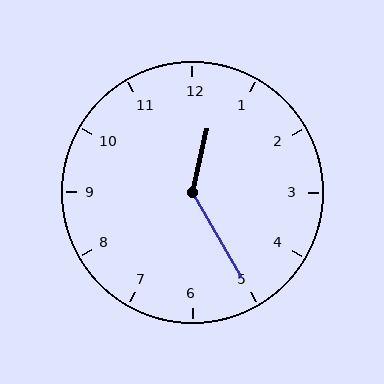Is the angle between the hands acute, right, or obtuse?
It is obtuse.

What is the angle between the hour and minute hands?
Approximately 138 degrees.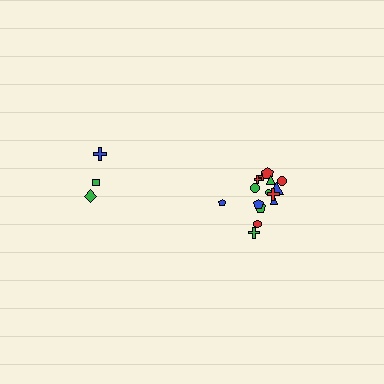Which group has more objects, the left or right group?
The right group.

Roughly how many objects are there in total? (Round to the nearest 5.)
Roughly 20 objects in total.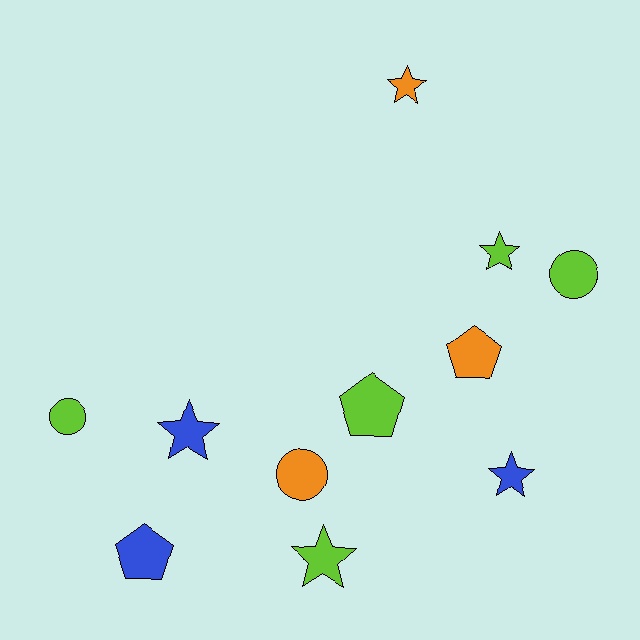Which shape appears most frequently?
Star, with 5 objects.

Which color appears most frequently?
Lime, with 5 objects.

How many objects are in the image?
There are 11 objects.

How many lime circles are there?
There are 2 lime circles.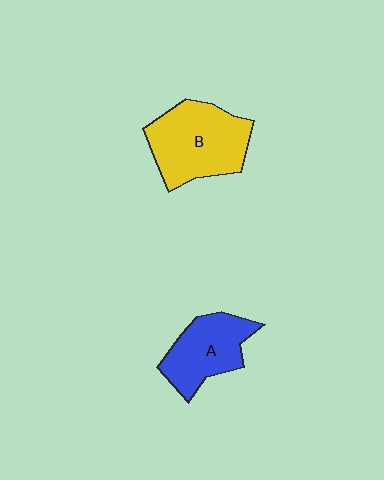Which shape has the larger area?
Shape B (yellow).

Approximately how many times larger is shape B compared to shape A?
Approximately 1.4 times.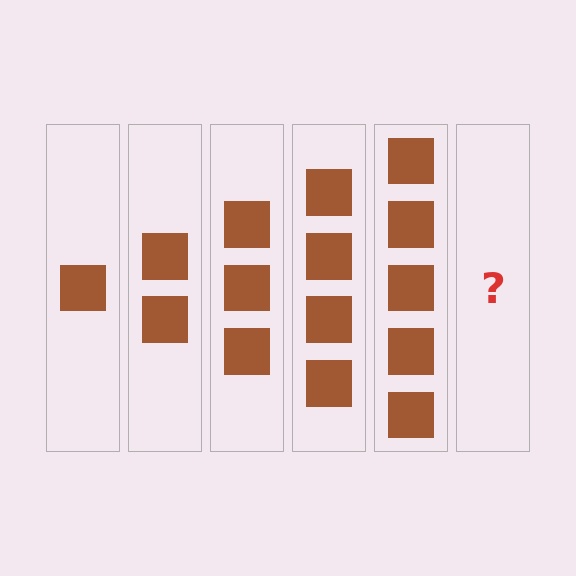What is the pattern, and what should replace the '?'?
The pattern is that each step adds one more square. The '?' should be 6 squares.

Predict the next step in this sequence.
The next step is 6 squares.